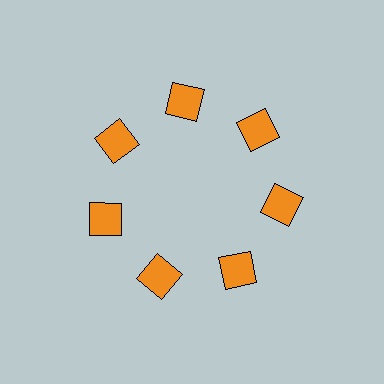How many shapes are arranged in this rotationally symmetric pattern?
There are 7 shapes, arranged in 7 groups of 1.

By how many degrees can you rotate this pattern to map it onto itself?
The pattern maps onto itself every 51 degrees of rotation.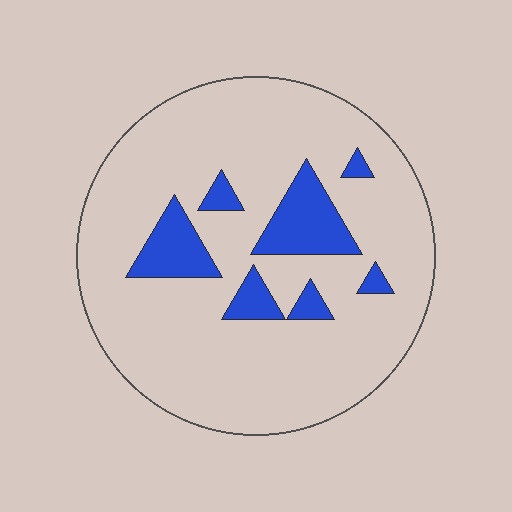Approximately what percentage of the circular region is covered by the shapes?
Approximately 15%.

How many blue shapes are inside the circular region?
7.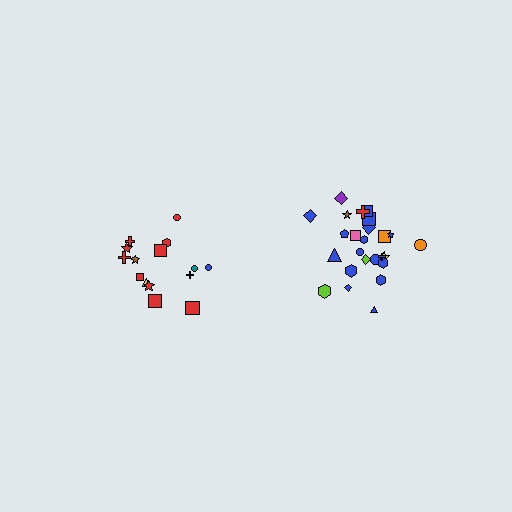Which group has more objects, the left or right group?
The right group.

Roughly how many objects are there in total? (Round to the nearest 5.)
Roughly 40 objects in total.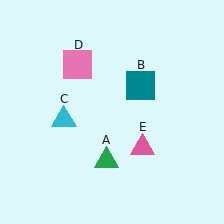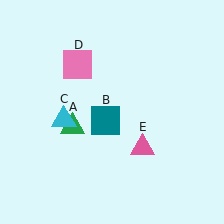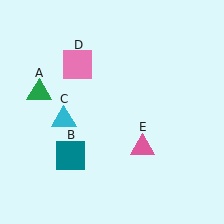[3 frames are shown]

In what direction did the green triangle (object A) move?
The green triangle (object A) moved up and to the left.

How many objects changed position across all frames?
2 objects changed position: green triangle (object A), teal square (object B).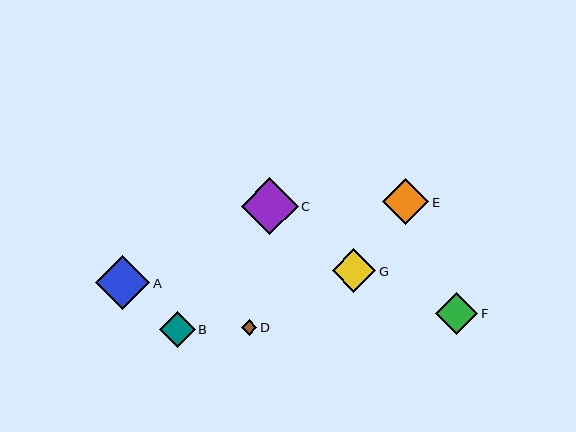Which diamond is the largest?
Diamond C is the largest with a size of approximately 57 pixels.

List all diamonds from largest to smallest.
From largest to smallest: C, A, E, G, F, B, D.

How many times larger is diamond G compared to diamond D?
Diamond G is approximately 2.8 times the size of diamond D.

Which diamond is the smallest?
Diamond D is the smallest with a size of approximately 16 pixels.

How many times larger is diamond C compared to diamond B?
Diamond C is approximately 1.6 times the size of diamond B.